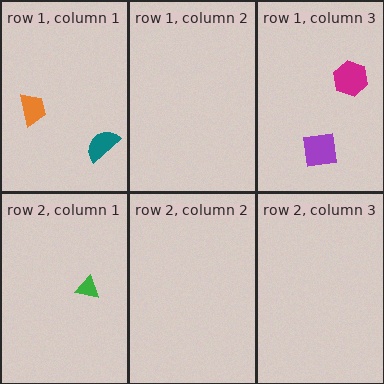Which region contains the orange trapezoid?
The row 1, column 1 region.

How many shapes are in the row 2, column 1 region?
1.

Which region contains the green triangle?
The row 2, column 1 region.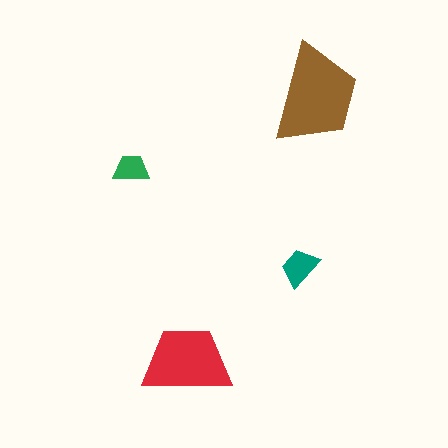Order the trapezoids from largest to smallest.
the brown one, the red one, the teal one, the green one.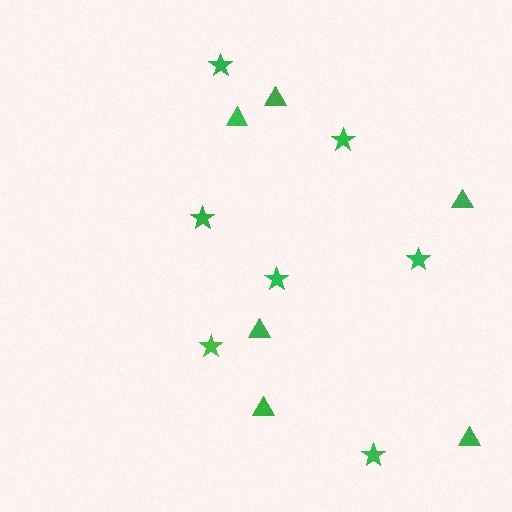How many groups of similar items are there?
There are 2 groups: one group of triangles (6) and one group of stars (7).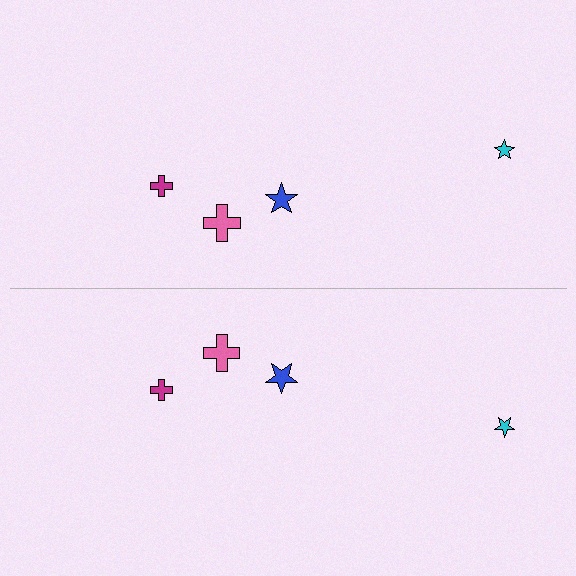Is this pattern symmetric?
Yes, this pattern has bilateral (reflection) symmetry.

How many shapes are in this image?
There are 8 shapes in this image.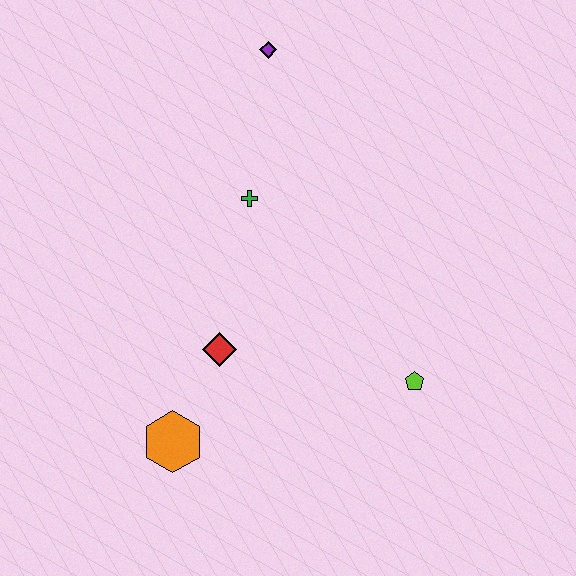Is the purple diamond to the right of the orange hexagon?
Yes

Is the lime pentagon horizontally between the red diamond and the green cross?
No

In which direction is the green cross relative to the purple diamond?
The green cross is below the purple diamond.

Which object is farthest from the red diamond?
The purple diamond is farthest from the red diamond.